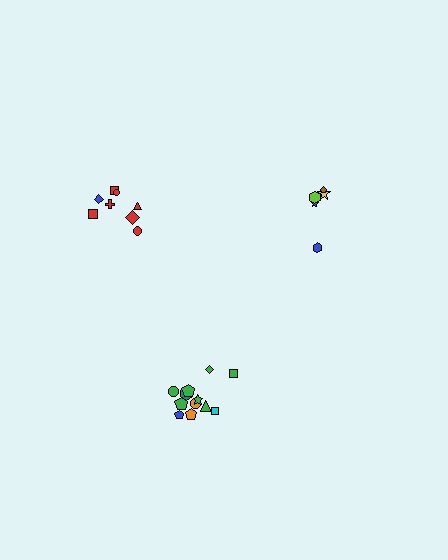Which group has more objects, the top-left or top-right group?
The top-left group.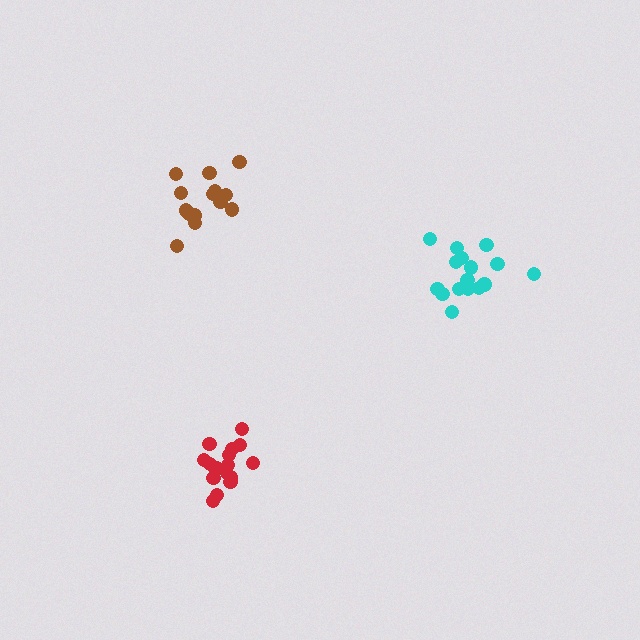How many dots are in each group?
Group 1: 16 dots, Group 2: 18 dots, Group 3: 15 dots (49 total).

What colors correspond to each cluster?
The clusters are colored: cyan, red, brown.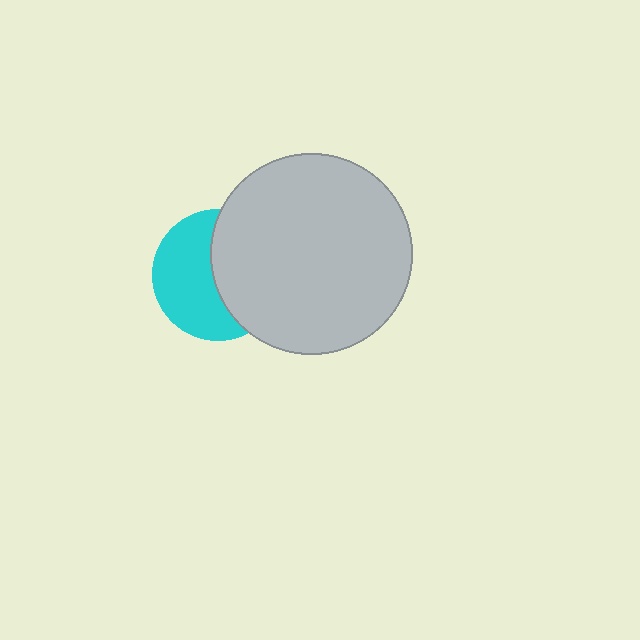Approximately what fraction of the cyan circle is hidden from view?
Roughly 48% of the cyan circle is hidden behind the light gray circle.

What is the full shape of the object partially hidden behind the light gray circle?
The partially hidden object is a cyan circle.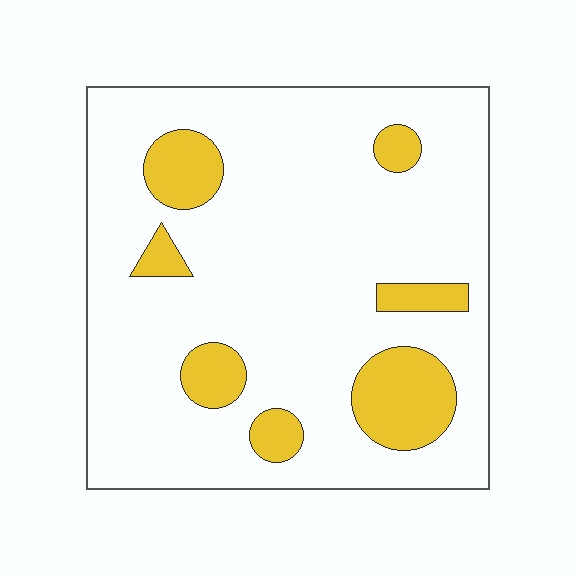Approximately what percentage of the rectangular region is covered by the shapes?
Approximately 15%.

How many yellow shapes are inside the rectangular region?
7.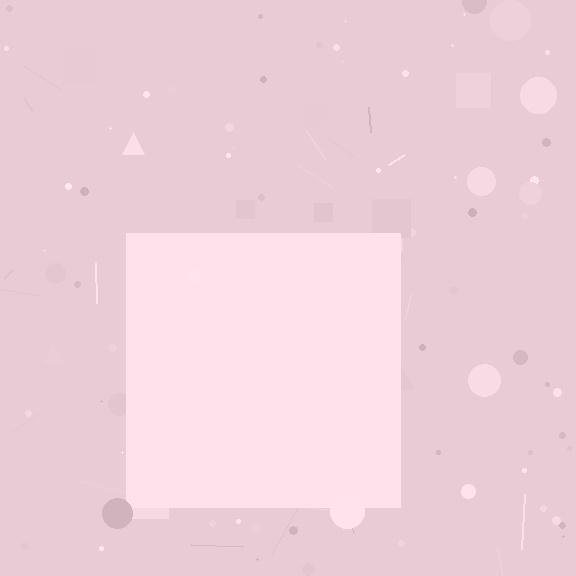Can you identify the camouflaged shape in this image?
The camouflaged shape is a square.